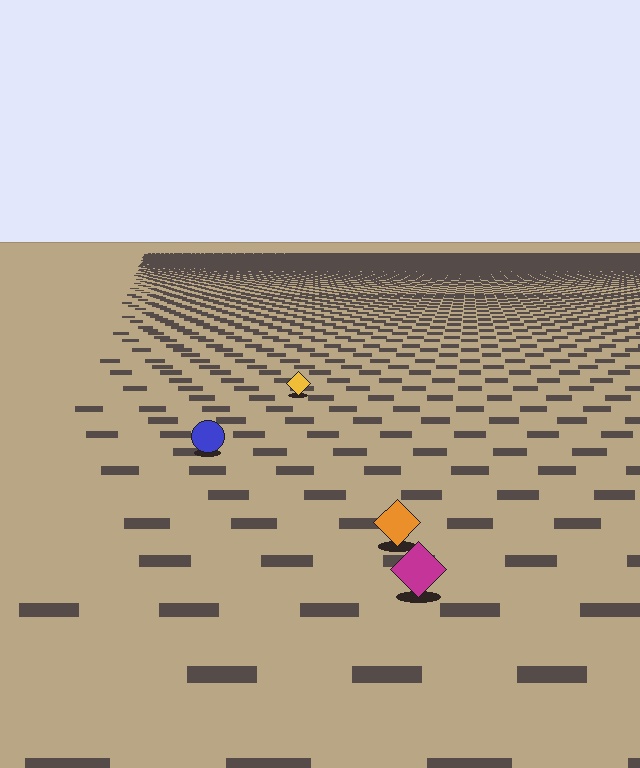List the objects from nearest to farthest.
From nearest to farthest: the magenta diamond, the orange diamond, the blue circle, the yellow diamond.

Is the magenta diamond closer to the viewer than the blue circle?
Yes. The magenta diamond is closer — you can tell from the texture gradient: the ground texture is coarser near it.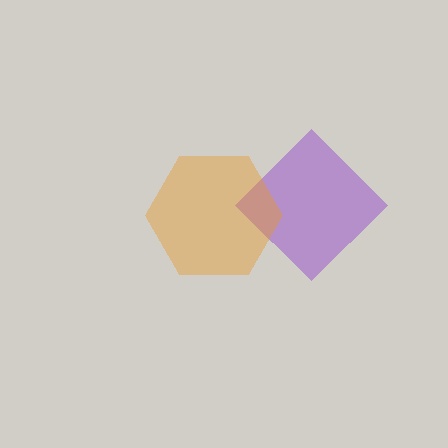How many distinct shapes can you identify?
There are 2 distinct shapes: a purple diamond, an orange hexagon.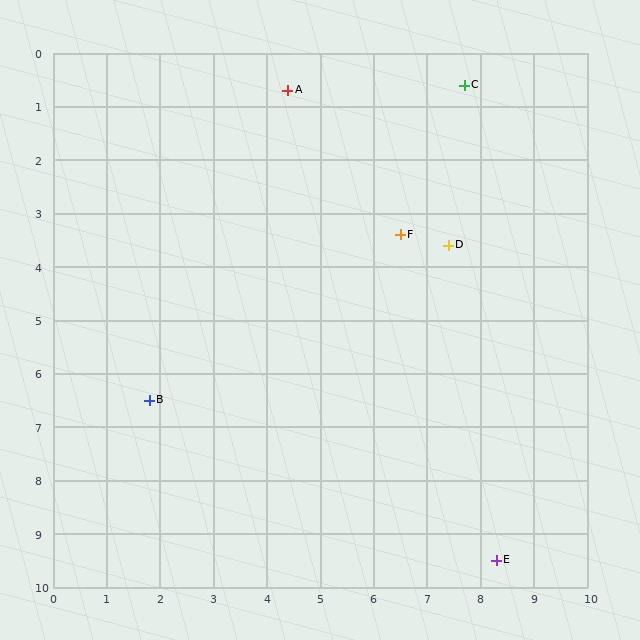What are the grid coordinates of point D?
Point D is at approximately (7.4, 3.6).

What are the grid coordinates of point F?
Point F is at approximately (6.5, 3.4).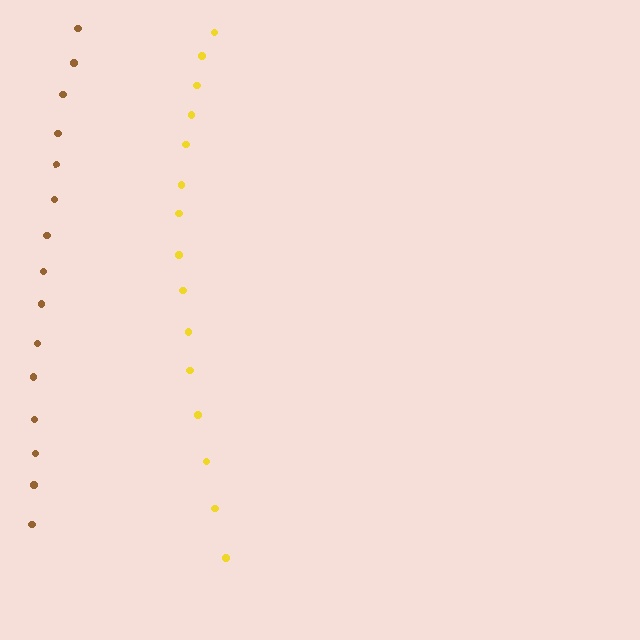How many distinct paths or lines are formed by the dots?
There are 2 distinct paths.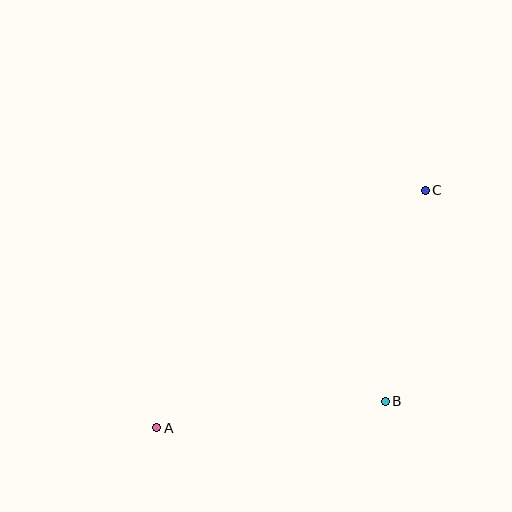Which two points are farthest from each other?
Points A and C are farthest from each other.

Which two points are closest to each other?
Points B and C are closest to each other.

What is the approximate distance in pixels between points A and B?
The distance between A and B is approximately 230 pixels.